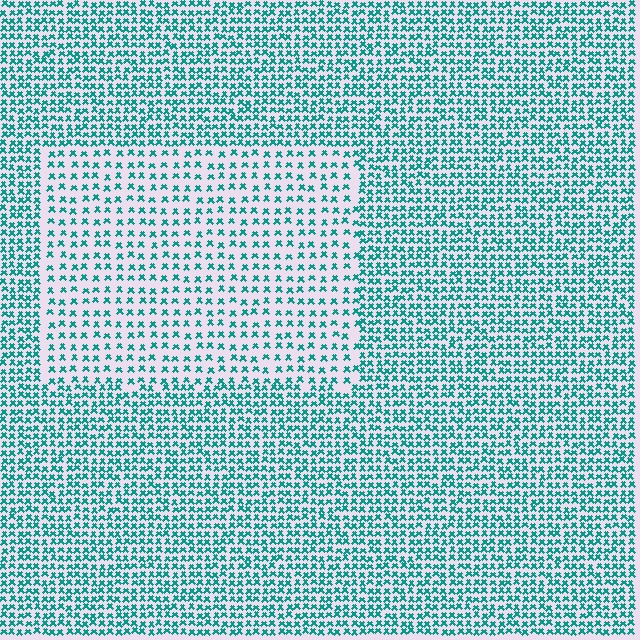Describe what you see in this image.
The image contains small teal elements arranged at two different densities. A rectangle-shaped region is visible where the elements are less densely packed than the surrounding area.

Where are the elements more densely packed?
The elements are more densely packed outside the rectangle boundary.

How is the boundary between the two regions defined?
The boundary is defined by a change in element density (approximately 1.9x ratio). All elements are the same color, size, and shape.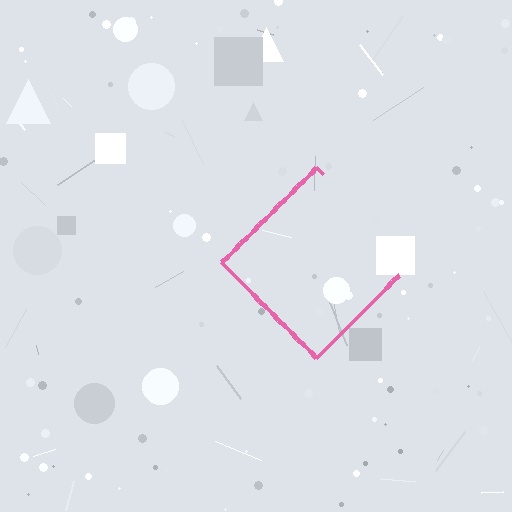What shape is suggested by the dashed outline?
The dashed outline suggests a diamond.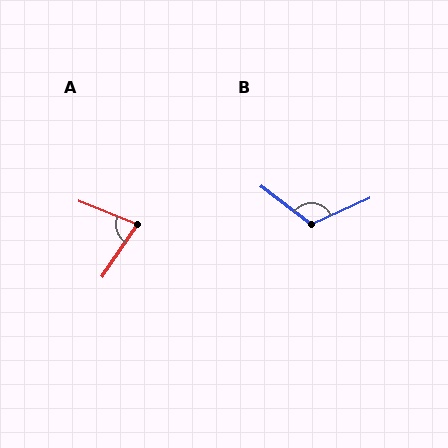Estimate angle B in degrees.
Approximately 118 degrees.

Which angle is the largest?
B, at approximately 118 degrees.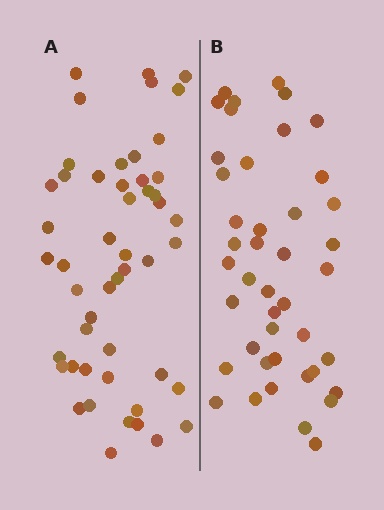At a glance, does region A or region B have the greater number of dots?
Region A (the left region) has more dots.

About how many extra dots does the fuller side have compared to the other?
Region A has roughly 8 or so more dots than region B.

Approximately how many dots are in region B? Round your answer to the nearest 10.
About 40 dots. (The exact count is 43, which rounds to 40.)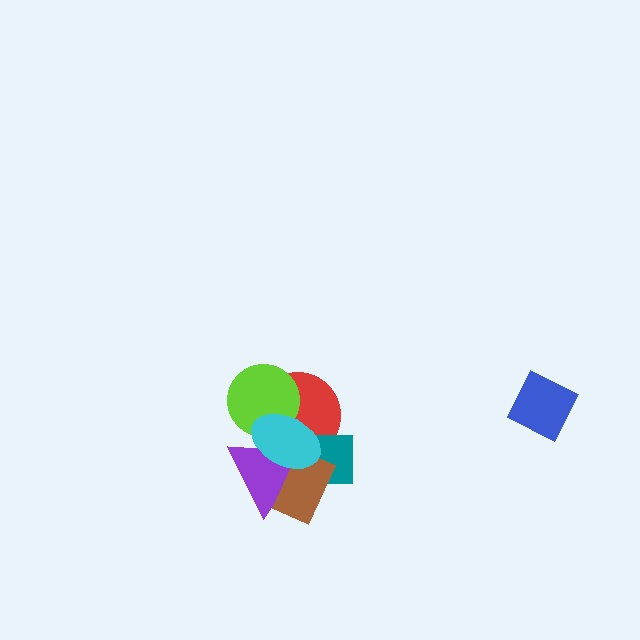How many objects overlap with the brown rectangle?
3 objects overlap with the brown rectangle.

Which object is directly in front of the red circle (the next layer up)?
The teal rectangle is directly in front of the red circle.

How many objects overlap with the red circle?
4 objects overlap with the red circle.